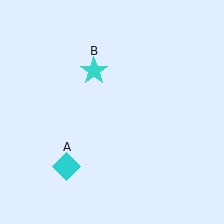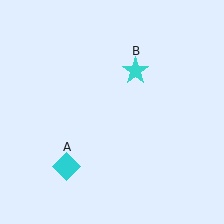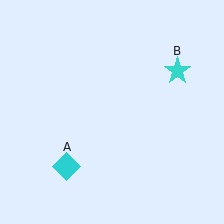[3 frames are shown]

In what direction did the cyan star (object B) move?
The cyan star (object B) moved right.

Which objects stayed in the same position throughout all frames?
Cyan diamond (object A) remained stationary.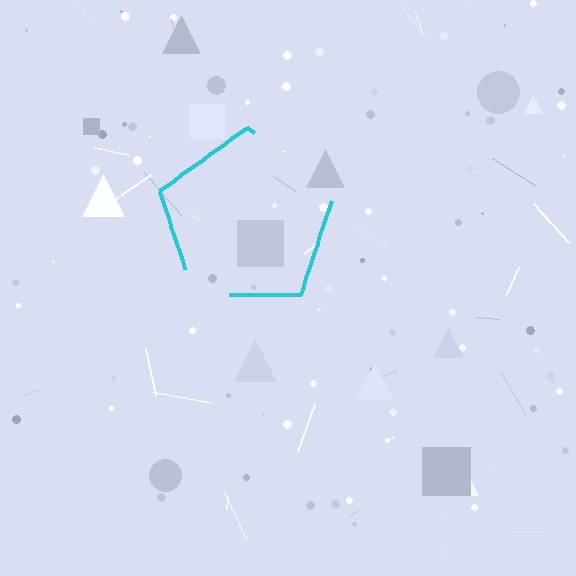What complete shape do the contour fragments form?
The contour fragments form a pentagon.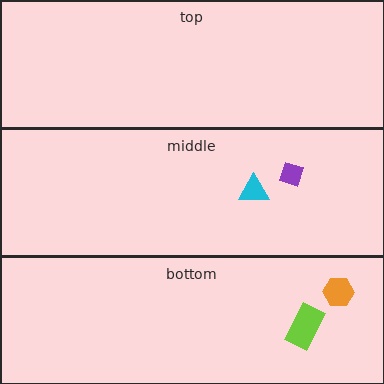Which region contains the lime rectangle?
The bottom region.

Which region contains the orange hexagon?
The bottom region.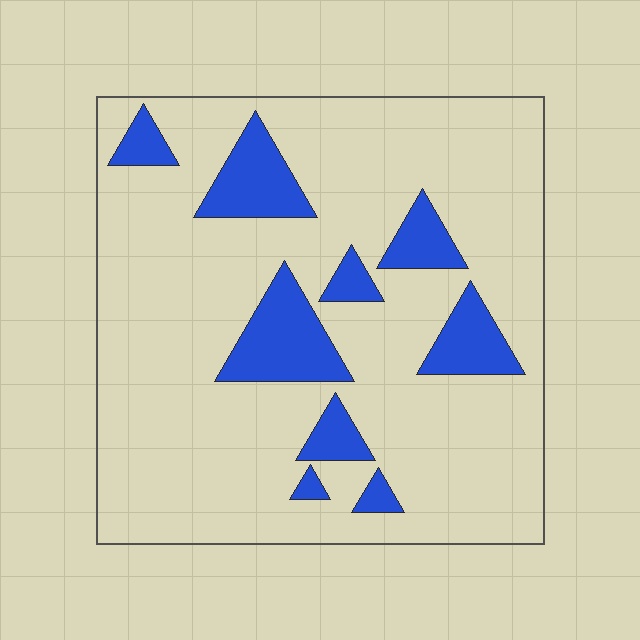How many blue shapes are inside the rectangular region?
9.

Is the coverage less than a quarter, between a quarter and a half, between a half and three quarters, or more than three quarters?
Less than a quarter.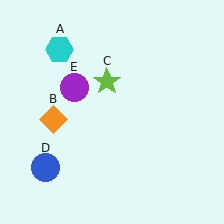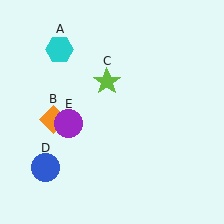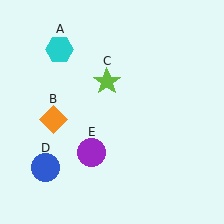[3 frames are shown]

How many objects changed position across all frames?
1 object changed position: purple circle (object E).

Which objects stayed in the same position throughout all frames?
Cyan hexagon (object A) and orange diamond (object B) and lime star (object C) and blue circle (object D) remained stationary.